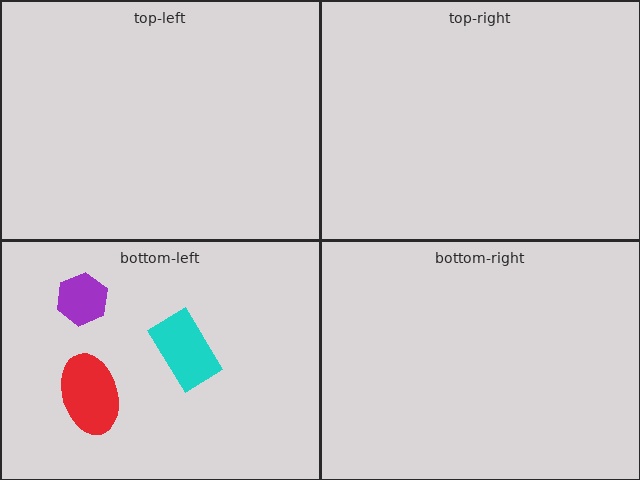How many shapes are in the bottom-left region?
3.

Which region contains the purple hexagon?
The bottom-left region.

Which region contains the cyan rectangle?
The bottom-left region.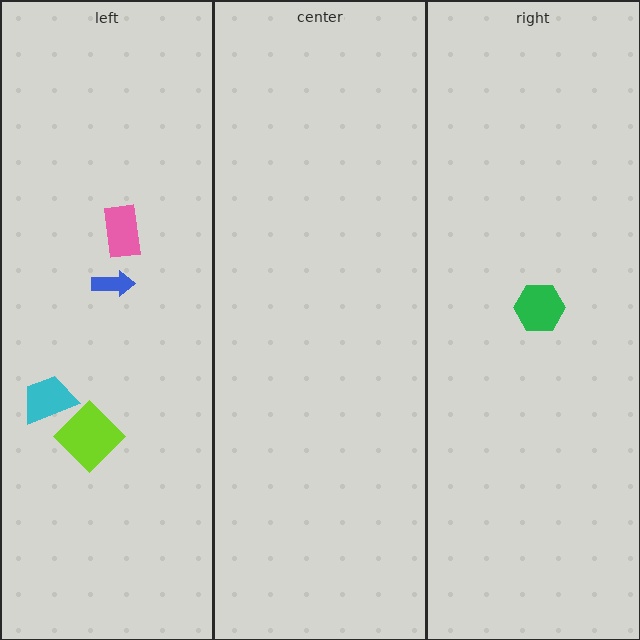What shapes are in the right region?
The green hexagon.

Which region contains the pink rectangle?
The left region.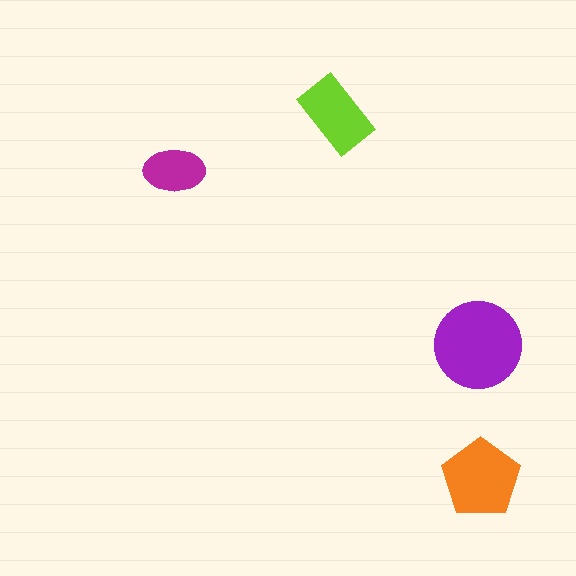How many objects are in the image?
There are 4 objects in the image.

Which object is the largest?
The purple circle.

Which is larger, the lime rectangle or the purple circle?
The purple circle.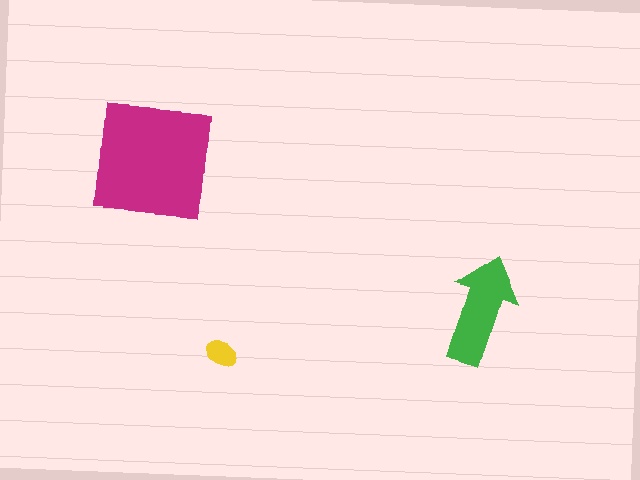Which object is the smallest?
The yellow ellipse.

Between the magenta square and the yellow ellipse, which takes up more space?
The magenta square.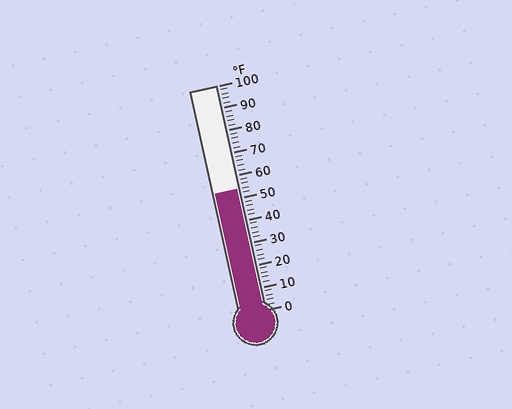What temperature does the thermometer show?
The thermometer shows approximately 54°F.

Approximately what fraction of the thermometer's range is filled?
The thermometer is filled to approximately 55% of its range.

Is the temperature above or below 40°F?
The temperature is above 40°F.